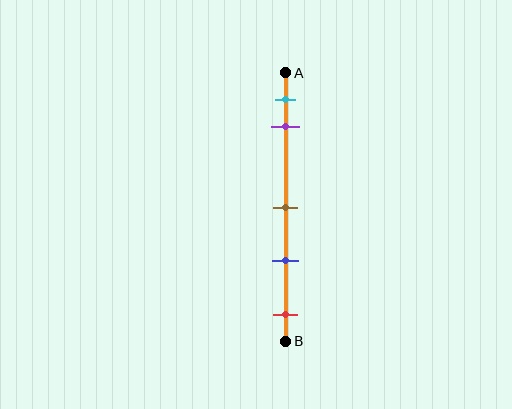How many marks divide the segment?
There are 5 marks dividing the segment.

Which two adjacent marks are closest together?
The cyan and purple marks are the closest adjacent pair.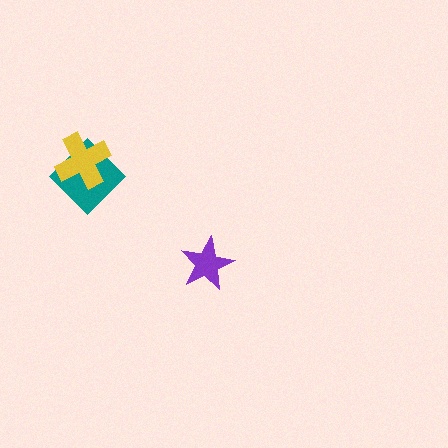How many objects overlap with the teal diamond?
1 object overlaps with the teal diamond.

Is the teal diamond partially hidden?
Yes, it is partially covered by another shape.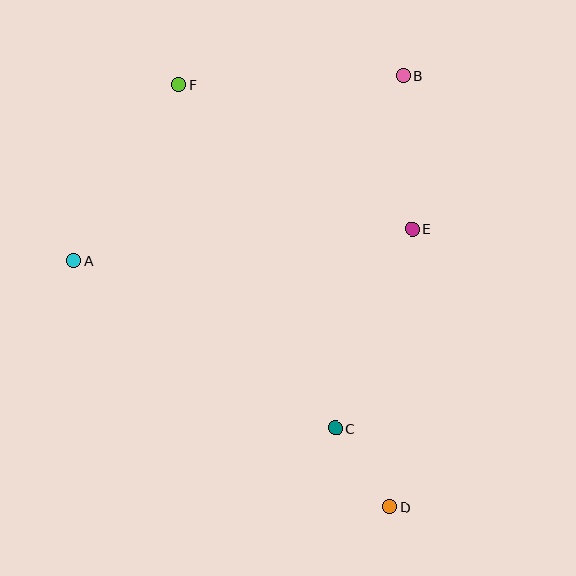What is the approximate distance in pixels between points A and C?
The distance between A and C is approximately 311 pixels.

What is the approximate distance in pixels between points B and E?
The distance between B and E is approximately 154 pixels.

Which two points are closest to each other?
Points C and D are closest to each other.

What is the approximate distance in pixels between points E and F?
The distance between E and F is approximately 274 pixels.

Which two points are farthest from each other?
Points D and F are farthest from each other.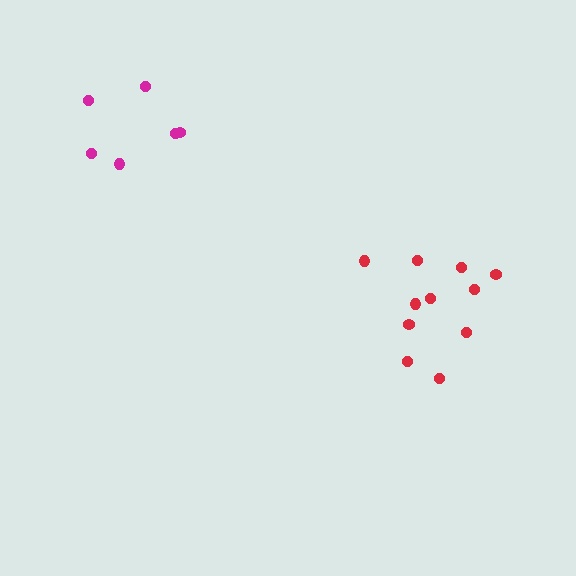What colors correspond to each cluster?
The clusters are colored: red, magenta.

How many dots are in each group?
Group 1: 11 dots, Group 2: 6 dots (17 total).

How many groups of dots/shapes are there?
There are 2 groups.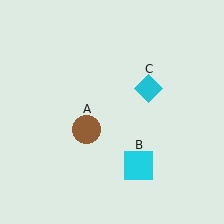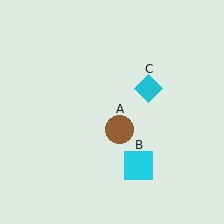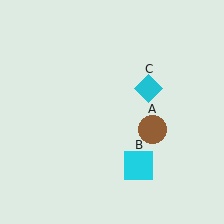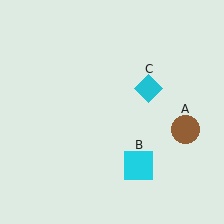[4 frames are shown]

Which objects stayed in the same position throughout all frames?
Cyan square (object B) and cyan diamond (object C) remained stationary.